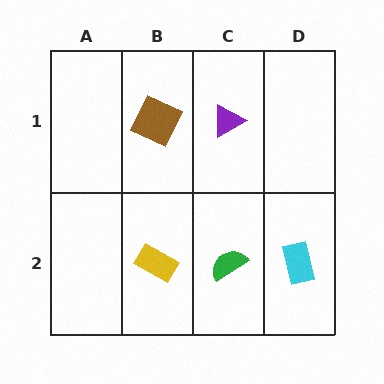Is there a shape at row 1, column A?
No, that cell is empty.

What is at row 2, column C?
A green semicircle.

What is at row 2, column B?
A yellow rectangle.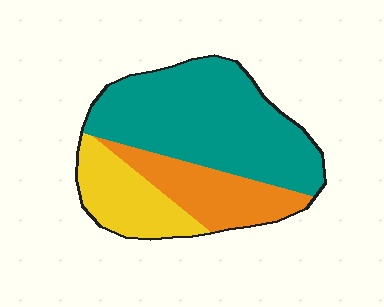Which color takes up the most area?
Teal, at roughly 55%.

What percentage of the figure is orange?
Orange covers roughly 25% of the figure.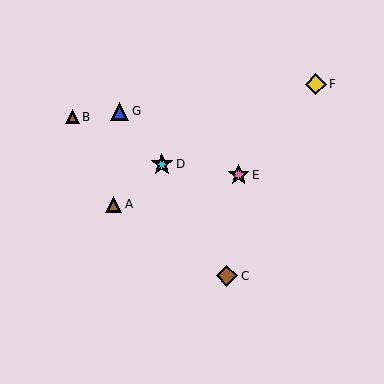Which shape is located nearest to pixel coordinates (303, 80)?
The yellow diamond (labeled F) at (316, 84) is nearest to that location.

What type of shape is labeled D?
Shape D is a cyan star.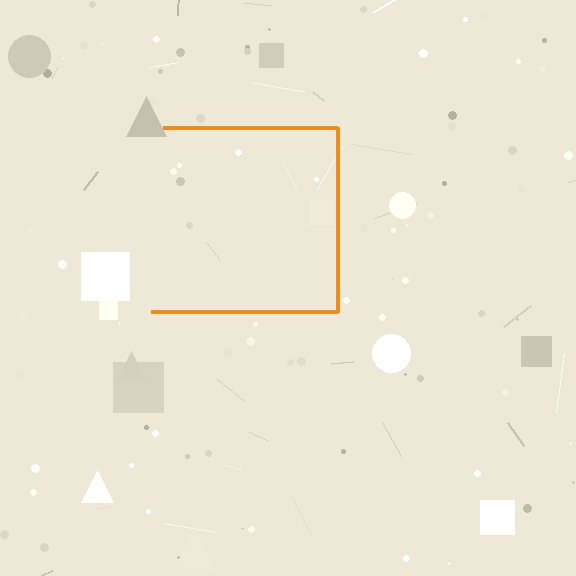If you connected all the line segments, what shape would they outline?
They would outline a square.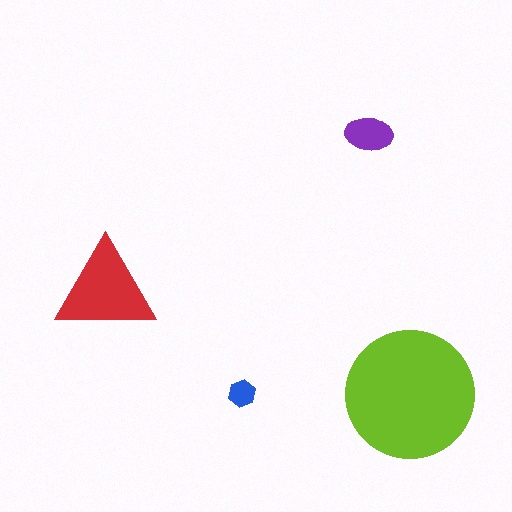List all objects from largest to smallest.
The lime circle, the red triangle, the purple ellipse, the blue hexagon.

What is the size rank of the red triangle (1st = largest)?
2nd.